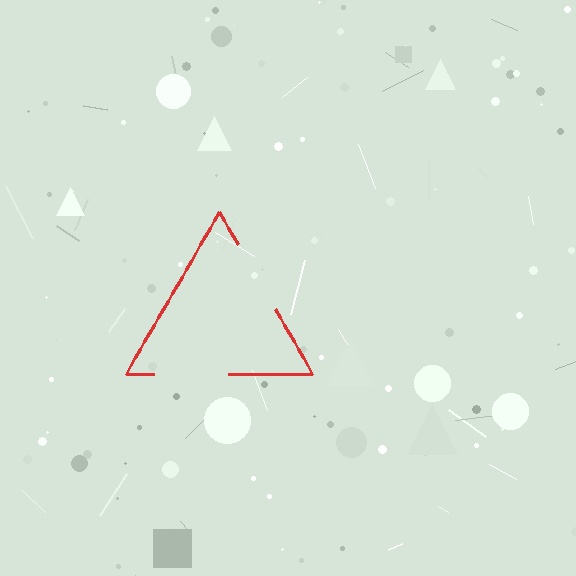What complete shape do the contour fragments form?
The contour fragments form a triangle.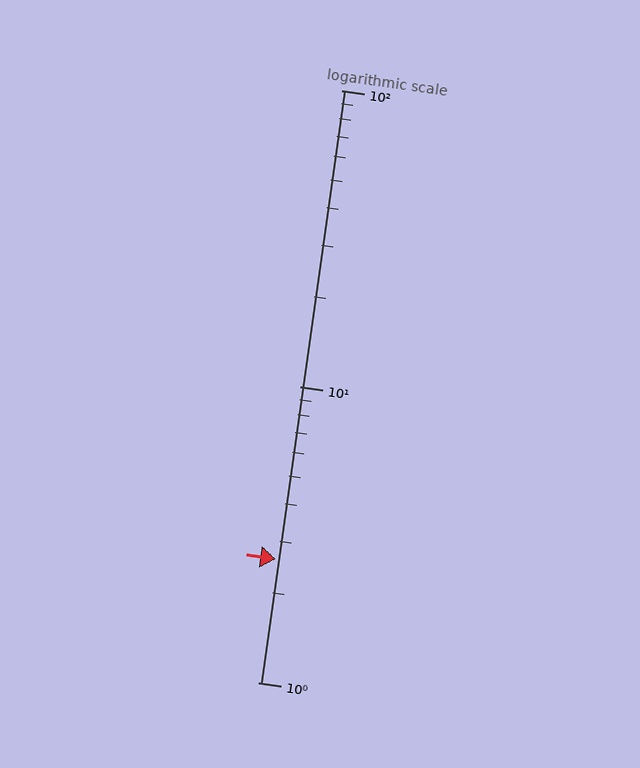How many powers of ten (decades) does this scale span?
The scale spans 2 decades, from 1 to 100.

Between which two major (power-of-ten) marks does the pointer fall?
The pointer is between 1 and 10.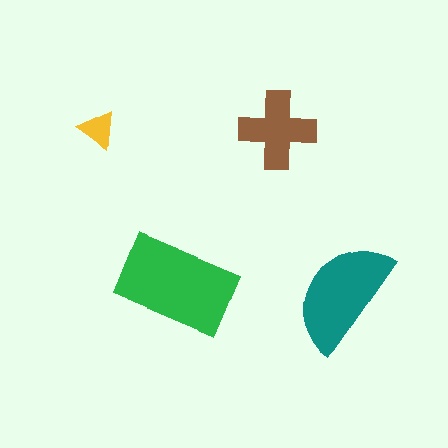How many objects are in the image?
There are 4 objects in the image.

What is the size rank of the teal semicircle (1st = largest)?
2nd.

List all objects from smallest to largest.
The yellow triangle, the brown cross, the teal semicircle, the green rectangle.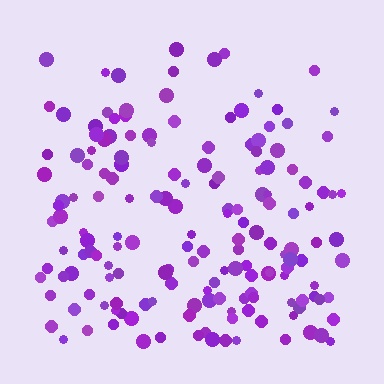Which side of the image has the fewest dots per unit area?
The top.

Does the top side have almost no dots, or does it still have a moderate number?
Still a moderate number, just noticeably fewer than the bottom.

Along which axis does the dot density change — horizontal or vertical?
Vertical.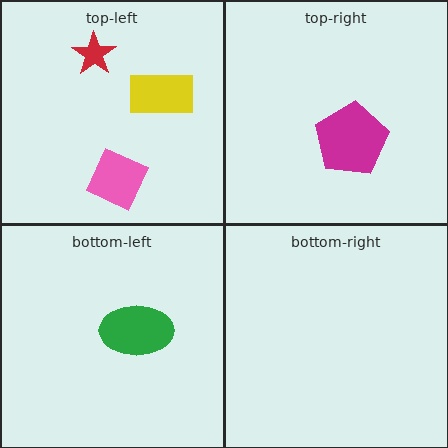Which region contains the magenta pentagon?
The top-right region.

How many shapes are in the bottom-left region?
1.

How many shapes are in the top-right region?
1.